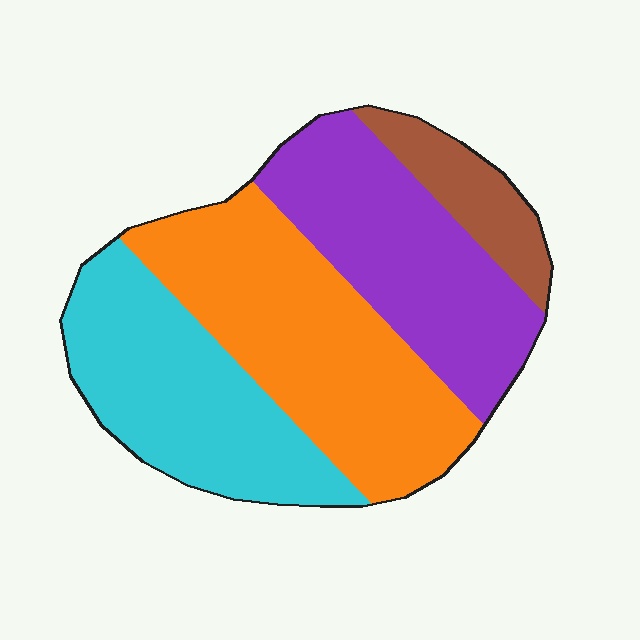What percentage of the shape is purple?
Purple takes up about one quarter (1/4) of the shape.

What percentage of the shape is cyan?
Cyan takes up between a sixth and a third of the shape.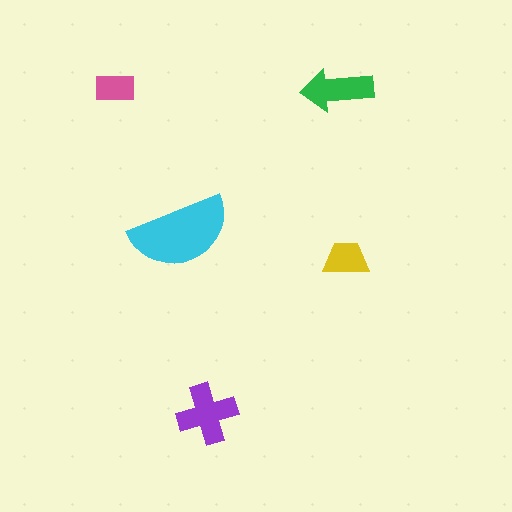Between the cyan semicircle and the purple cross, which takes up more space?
The cyan semicircle.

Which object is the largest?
The cyan semicircle.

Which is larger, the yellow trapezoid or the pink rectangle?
The yellow trapezoid.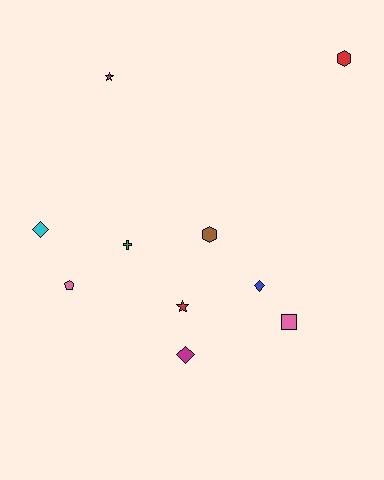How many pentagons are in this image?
There is 1 pentagon.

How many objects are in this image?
There are 10 objects.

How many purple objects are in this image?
There are no purple objects.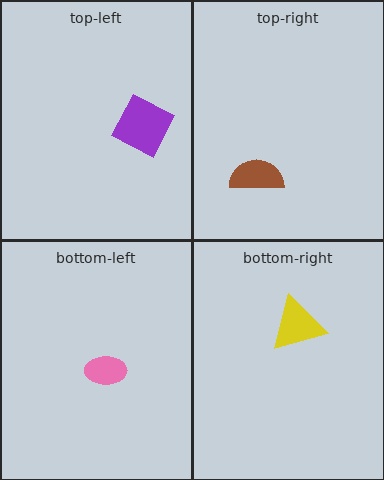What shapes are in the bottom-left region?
The pink ellipse.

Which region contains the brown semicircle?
The top-right region.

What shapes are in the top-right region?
The brown semicircle.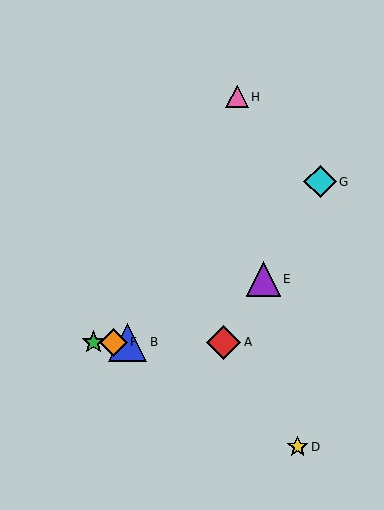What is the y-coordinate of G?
Object G is at y≈182.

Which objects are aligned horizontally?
Objects A, B, C, F are aligned horizontally.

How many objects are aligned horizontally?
4 objects (A, B, C, F) are aligned horizontally.